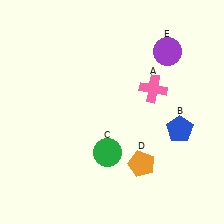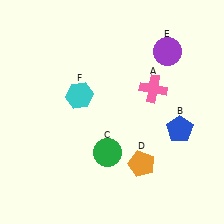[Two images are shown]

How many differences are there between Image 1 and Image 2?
There is 1 difference between the two images.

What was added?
A cyan hexagon (F) was added in Image 2.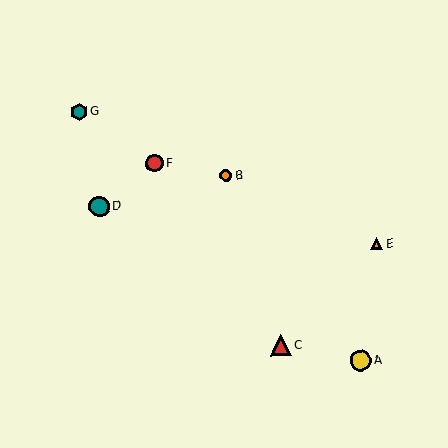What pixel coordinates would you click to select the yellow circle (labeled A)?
Click at (361, 361) to select the yellow circle A.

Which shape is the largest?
The red triangle (labeled C) is the largest.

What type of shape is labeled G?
Shape G is a teal hexagon.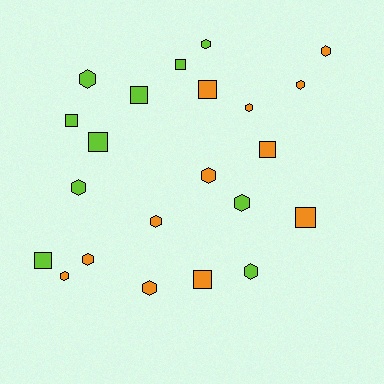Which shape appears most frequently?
Hexagon, with 13 objects.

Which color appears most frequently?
Orange, with 12 objects.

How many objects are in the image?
There are 22 objects.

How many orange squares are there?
There are 4 orange squares.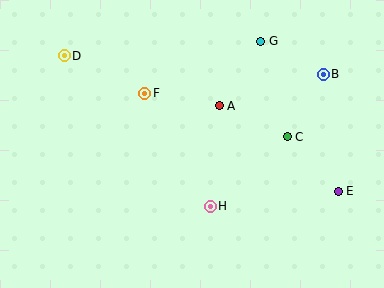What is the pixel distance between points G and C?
The distance between G and C is 99 pixels.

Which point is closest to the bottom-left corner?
Point H is closest to the bottom-left corner.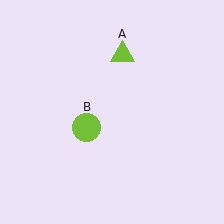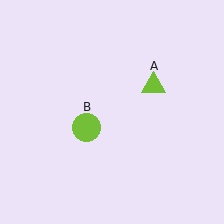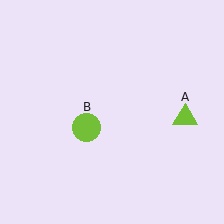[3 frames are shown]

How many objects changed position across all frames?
1 object changed position: lime triangle (object A).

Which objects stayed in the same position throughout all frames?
Lime circle (object B) remained stationary.